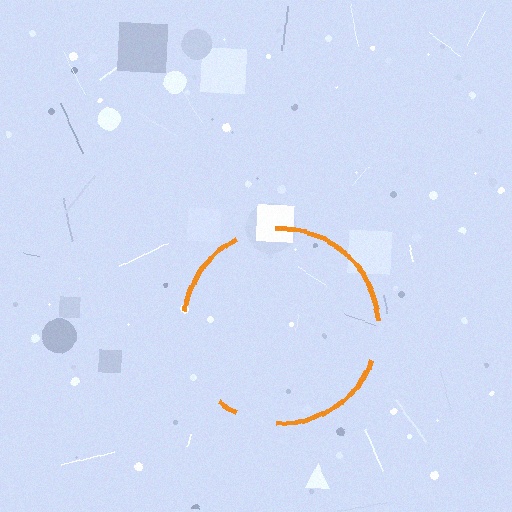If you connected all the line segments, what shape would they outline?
They would outline a circle.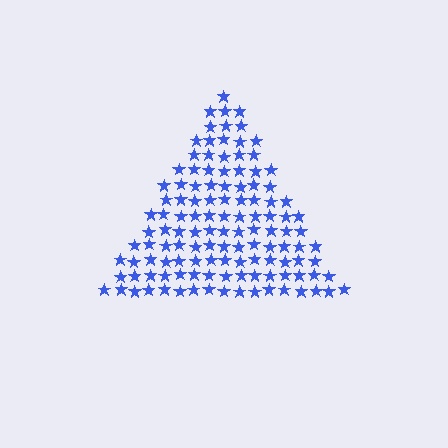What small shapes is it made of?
It is made of small stars.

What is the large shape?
The large shape is a triangle.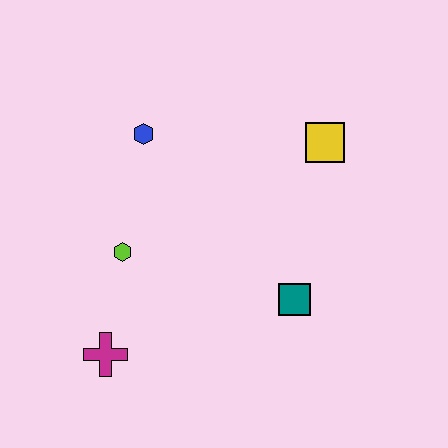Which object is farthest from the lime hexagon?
The yellow square is farthest from the lime hexagon.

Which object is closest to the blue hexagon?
The lime hexagon is closest to the blue hexagon.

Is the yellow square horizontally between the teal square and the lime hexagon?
No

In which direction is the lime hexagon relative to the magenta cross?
The lime hexagon is above the magenta cross.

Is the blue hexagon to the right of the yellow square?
No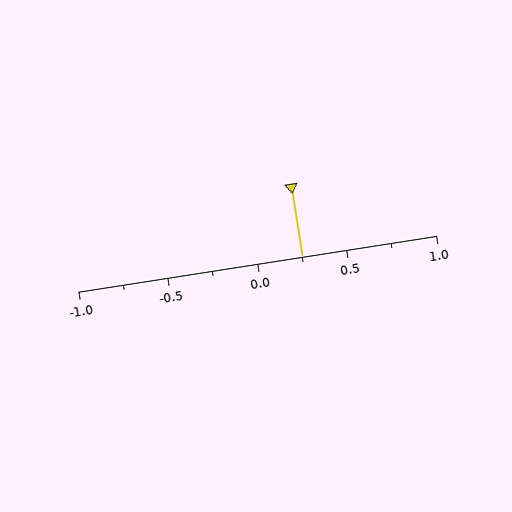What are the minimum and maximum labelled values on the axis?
The axis runs from -1.0 to 1.0.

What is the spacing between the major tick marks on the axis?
The major ticks are spaced 0.5 apart.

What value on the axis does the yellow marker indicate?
The marker indicates approximately 0.25.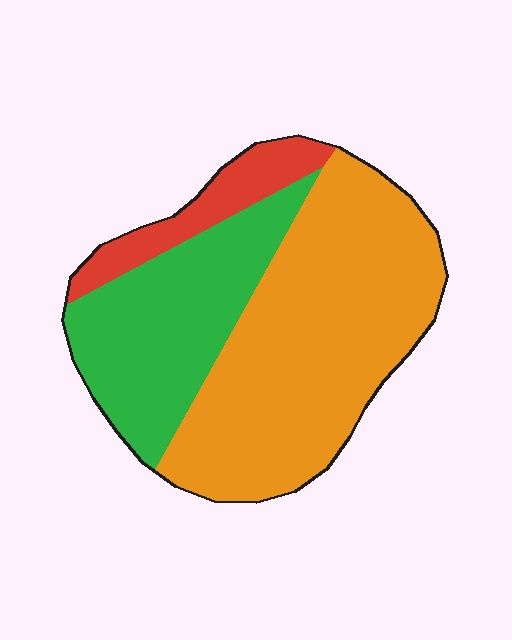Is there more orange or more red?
Orange.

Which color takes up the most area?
Orange, at roughly 55%.